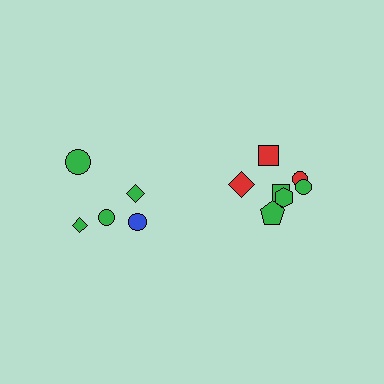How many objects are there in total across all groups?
There are 12 objects.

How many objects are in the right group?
There are 7 objects.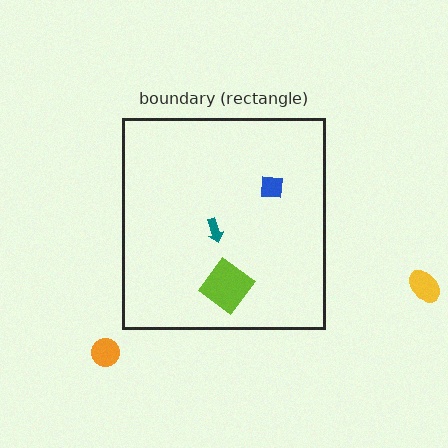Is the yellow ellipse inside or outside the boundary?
Outside.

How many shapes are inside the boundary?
3 inside, 2 outside.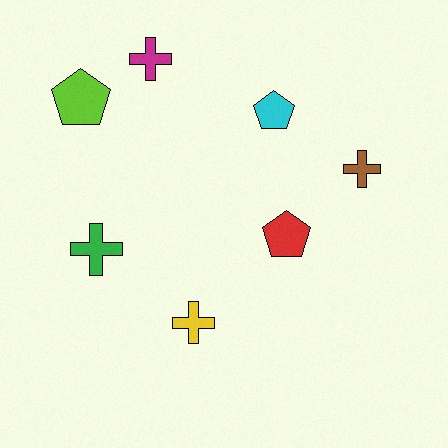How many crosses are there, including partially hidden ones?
There are 4 crosses.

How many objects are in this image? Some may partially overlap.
There are 7 objects.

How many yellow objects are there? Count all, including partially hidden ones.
There is 1 yellow object.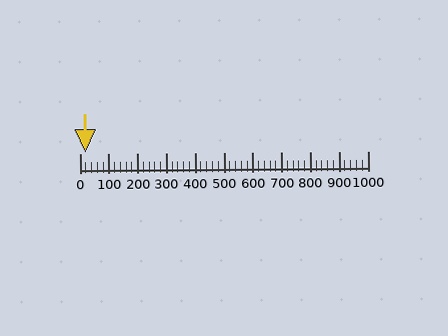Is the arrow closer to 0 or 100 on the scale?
The arrow is closer to 0.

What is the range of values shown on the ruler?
The ruler shows values from 0 to 1000.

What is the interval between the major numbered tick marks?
The major tick marks are spaced 100 units apart.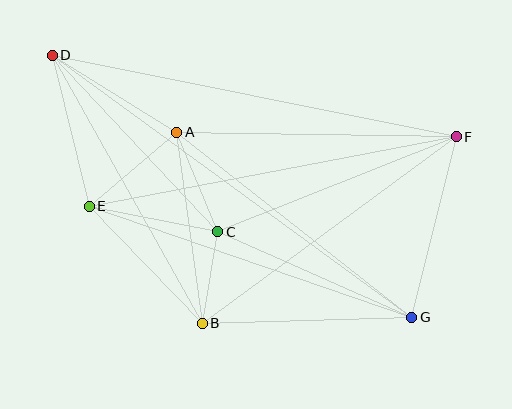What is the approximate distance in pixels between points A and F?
The distance between A and F is approximately 280 pixels.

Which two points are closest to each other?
Points B and C are closest to each other.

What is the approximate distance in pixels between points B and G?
The distance between B and G is approximately 210 pixels.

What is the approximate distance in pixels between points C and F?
The distance between C and F is approximately 257 pixels.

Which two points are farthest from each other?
Points D and G are farthest from each other.